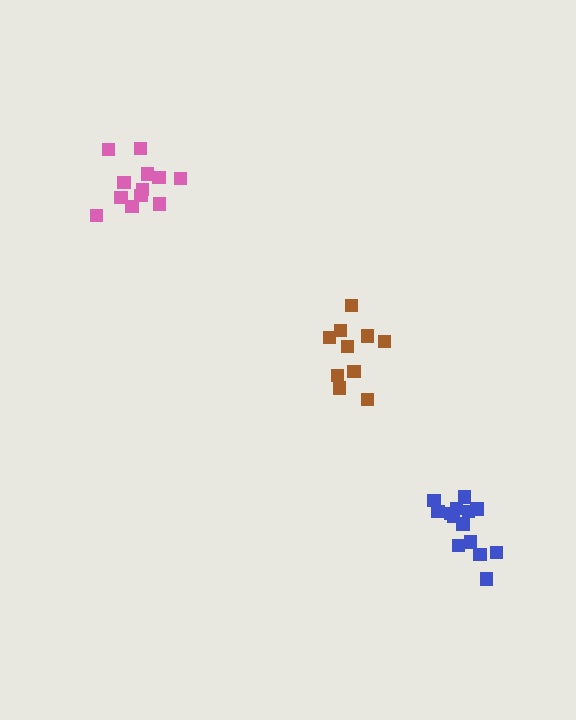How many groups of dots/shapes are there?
There are 3 groups.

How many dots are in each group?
Group 1: 10 dots, Group 2: 12 dots, Group 3: 14 dots (36 total).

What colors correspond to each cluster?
The clusters are colored: brown, pink, blue.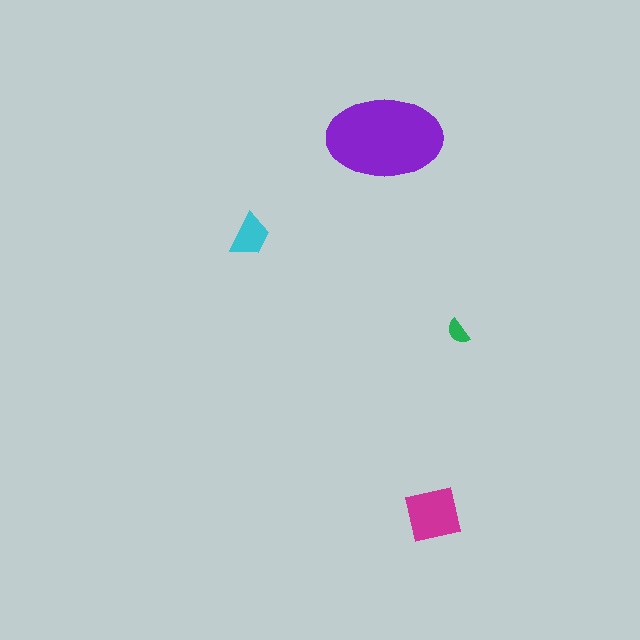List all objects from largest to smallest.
The purple ellipse, the magenta square, the cyan trapezoid, the green semicircle.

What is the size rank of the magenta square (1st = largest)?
2nd.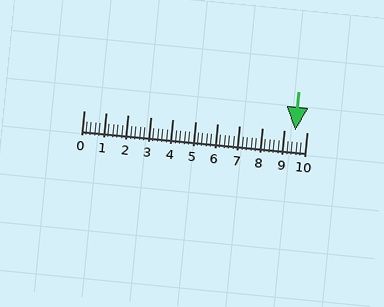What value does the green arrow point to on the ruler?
The green arrow points to approximately 9.5.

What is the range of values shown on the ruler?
The ruler shows values from 0 to 10.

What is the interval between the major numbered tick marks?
The major tick marks are spaced 1 units apart.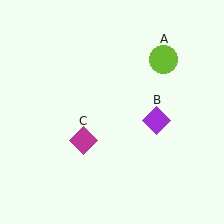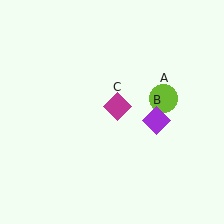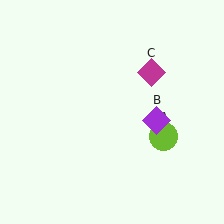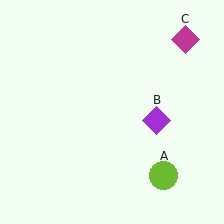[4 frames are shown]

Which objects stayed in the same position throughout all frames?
Purple diamond (object B) remained stationary.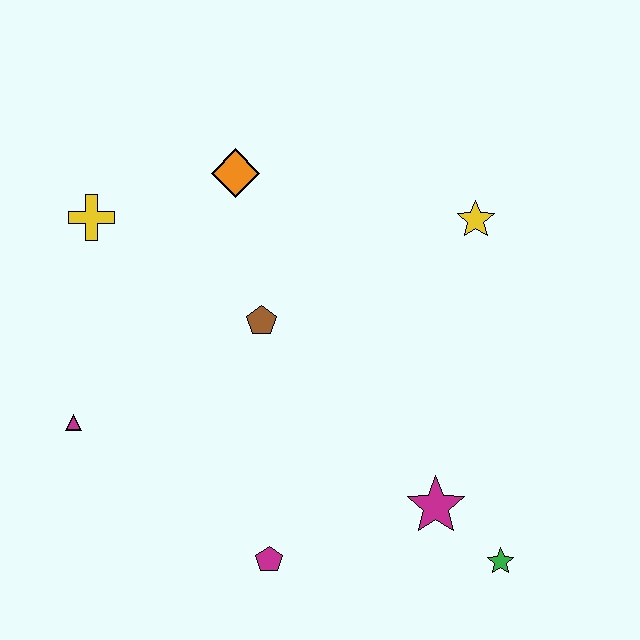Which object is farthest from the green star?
The yellow cross is farthest from the green star.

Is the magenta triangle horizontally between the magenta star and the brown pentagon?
No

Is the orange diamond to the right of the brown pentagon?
No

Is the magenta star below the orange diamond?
Yes